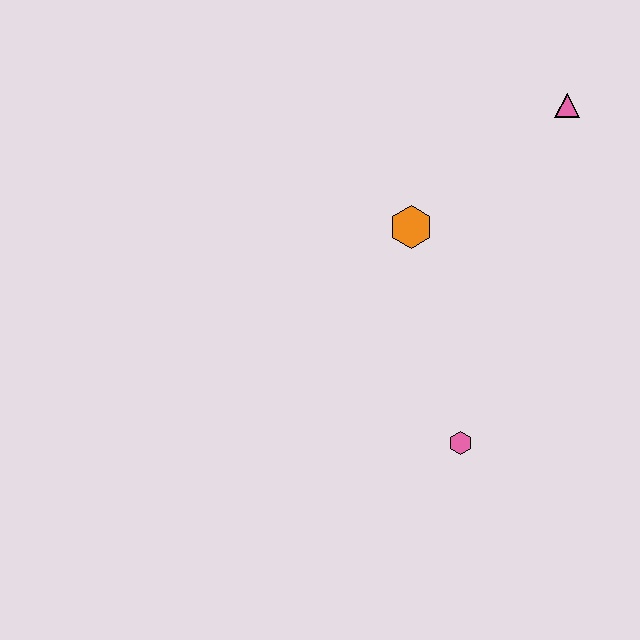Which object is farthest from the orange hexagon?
The pink hexagon is farthest from the orange hexagon.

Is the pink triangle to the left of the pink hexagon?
No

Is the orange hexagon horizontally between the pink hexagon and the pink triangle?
No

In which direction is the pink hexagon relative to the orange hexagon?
The pink hexagon is below the orange hexagon.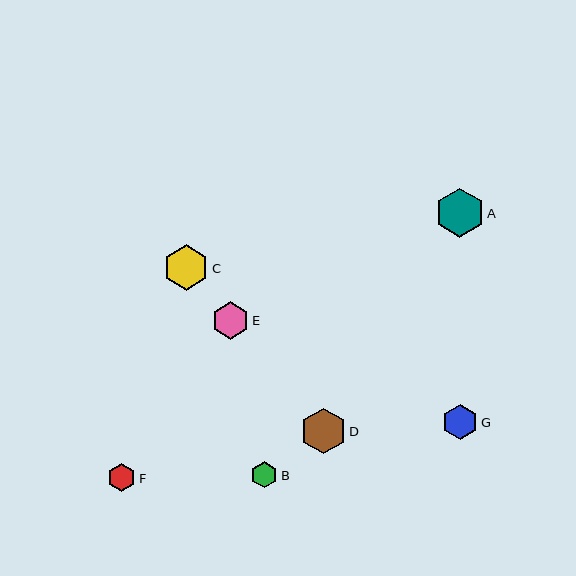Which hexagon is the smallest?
Hexagon B is the smallest with a size of approximately 26 pixels.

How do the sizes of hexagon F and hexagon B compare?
Hexagon F and hexagon B are approximately the same size.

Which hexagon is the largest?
Hexagon A is the largest with a size of approximately 49 pixels.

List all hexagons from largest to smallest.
From largest to smallest: A, C, D, E, G, F, B.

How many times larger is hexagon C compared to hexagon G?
Hexagon C is approximately 1.3 times the size of hexagon G.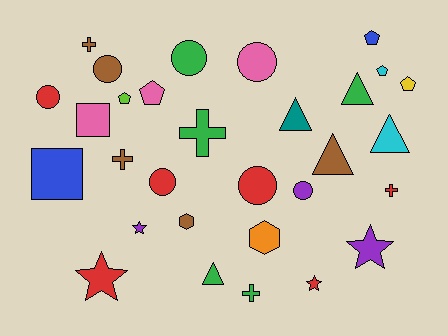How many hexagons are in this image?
There are 2 hexagons.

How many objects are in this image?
There are 30 objects.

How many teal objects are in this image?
There is 1 teal object.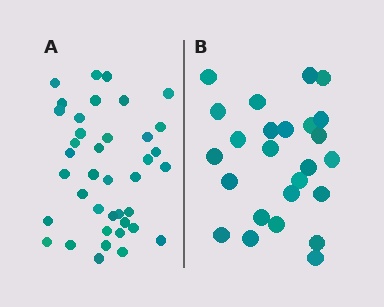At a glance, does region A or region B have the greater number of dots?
Region A (the left region) has more dots.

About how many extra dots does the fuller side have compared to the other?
Region A has approximately 15 more dots than region B.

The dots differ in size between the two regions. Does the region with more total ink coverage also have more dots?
No. Region B has more total ink coverage because its dots are larger, but region A actually contains more individual dots. Total area can be misleading — the number of items is what matters here.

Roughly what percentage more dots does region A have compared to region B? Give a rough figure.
About 55% more.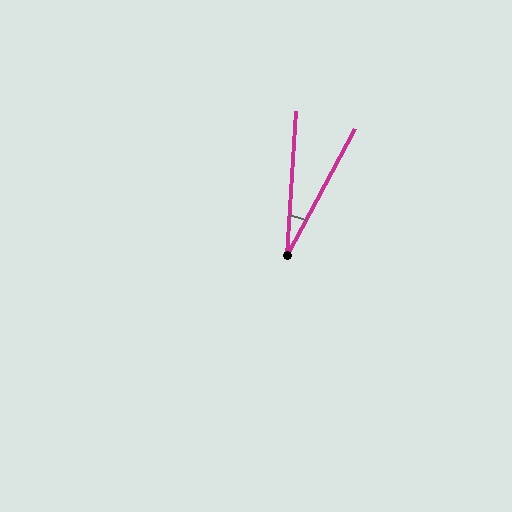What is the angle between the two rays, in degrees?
Approximately 25 degrees.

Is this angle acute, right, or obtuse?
It is acute.